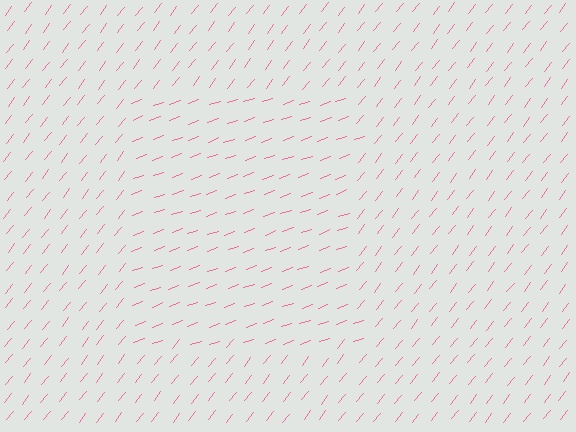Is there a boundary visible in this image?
Yes, there is a texture boundary formed by a change in line orientation.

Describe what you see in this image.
The image is filled with small pink line segments. A rectangle region in the image has lines oriented differently from the surrounding lines, creating a visible texture boundary.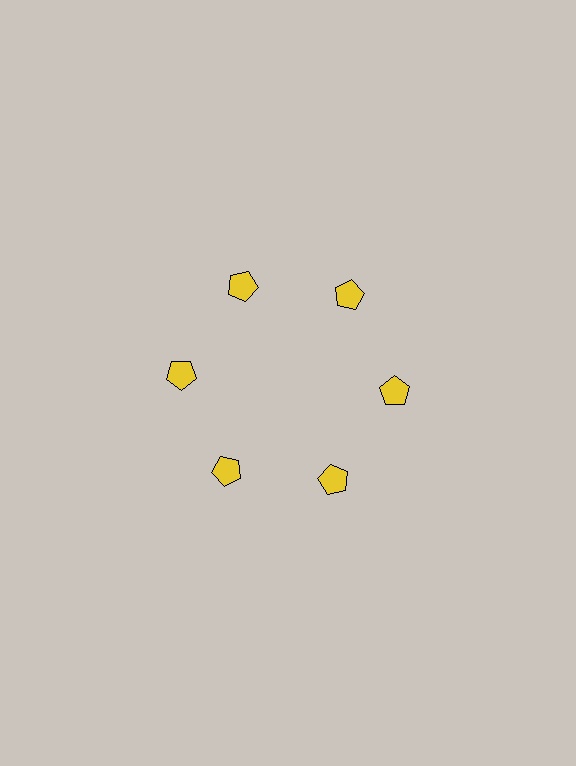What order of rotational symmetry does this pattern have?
This pattern has 6-fold rotational symmetry.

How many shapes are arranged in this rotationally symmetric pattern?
There are 6 shapes, arranged in 6 groups of 1.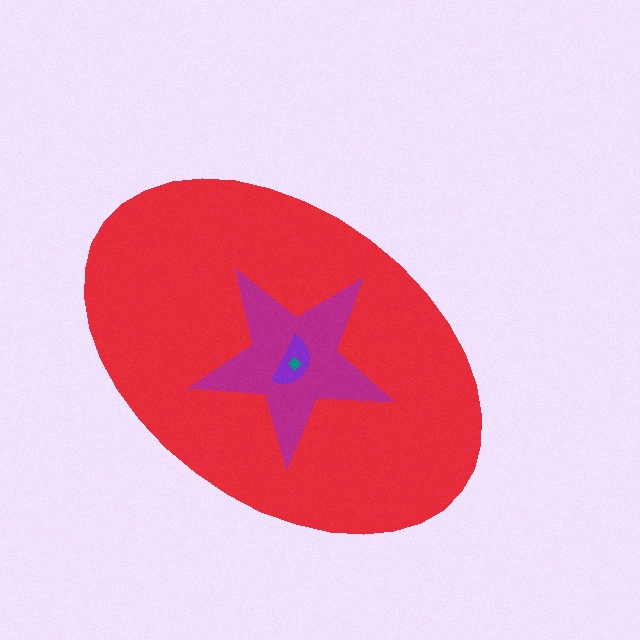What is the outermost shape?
The red ellipse.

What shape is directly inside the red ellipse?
The magenta star.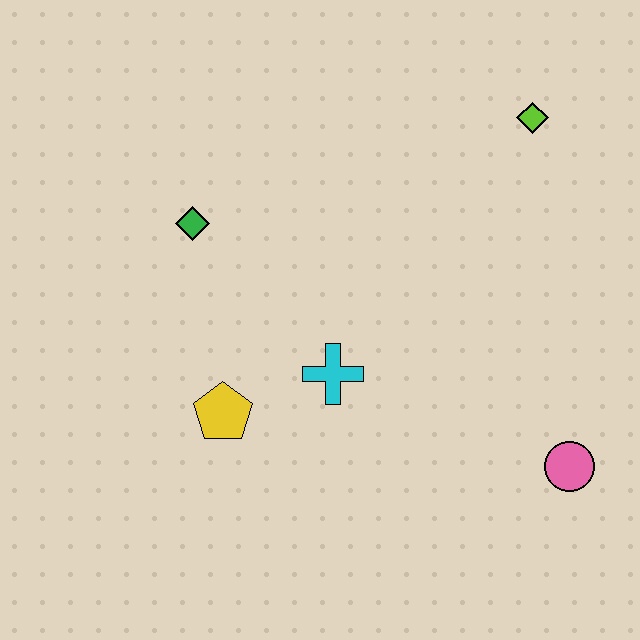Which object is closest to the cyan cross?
The yellow pentagon is closest to the cyan cross.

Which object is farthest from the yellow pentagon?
The lime diamond is farthest from the yellow pentagon.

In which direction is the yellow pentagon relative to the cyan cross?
The yellow pentagon is to the left of the cyan cross.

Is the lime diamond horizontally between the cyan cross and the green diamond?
No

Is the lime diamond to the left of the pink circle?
Yes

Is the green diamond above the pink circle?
Yes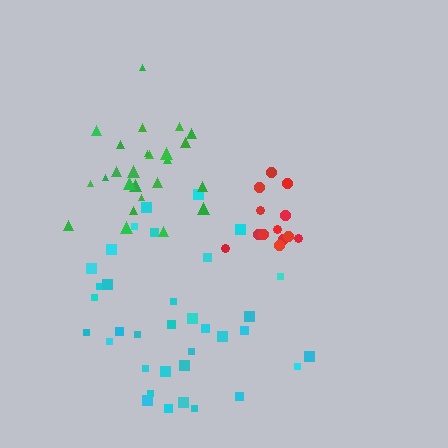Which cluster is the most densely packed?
Red.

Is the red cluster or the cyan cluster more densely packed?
Red.